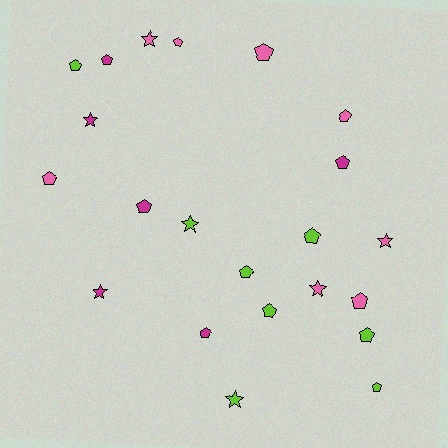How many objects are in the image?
There are 22 objects.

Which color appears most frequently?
Pink, with 8 objects.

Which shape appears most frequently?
Pentagon, with 15 objects.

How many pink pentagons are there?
There are 5 pink pentagons.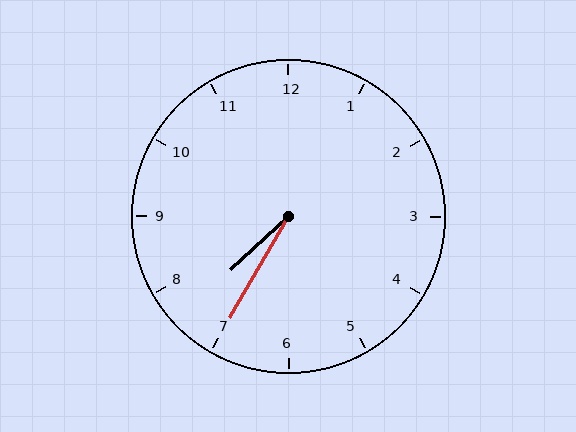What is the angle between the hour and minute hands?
Approximately 18 degrees.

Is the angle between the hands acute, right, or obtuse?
It is acute.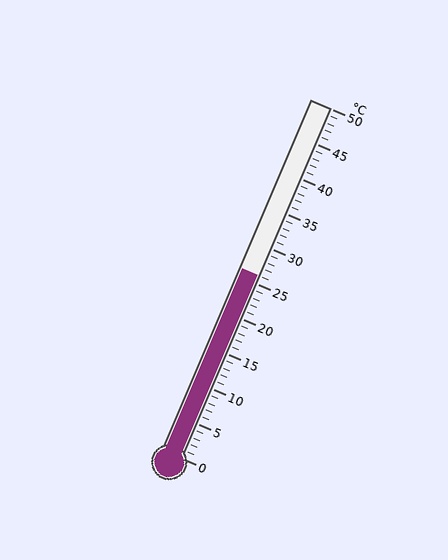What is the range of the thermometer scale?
The thermometer scale ranges from 0°C to 50°C.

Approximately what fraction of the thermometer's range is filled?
The thermometer is filled to approximately 50% of its range.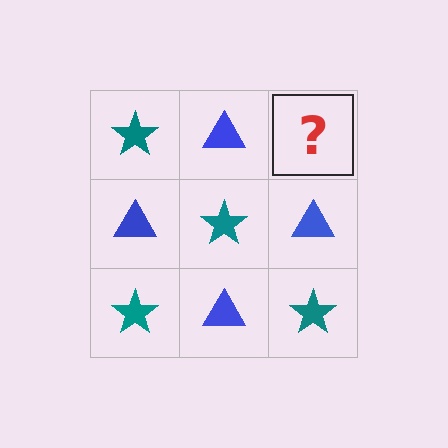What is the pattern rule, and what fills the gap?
The rule is that it alternates teal star and blue triangle in a checkerboard pattern. The gap should be filled with a teal star.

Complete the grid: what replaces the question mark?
The question mark should be replaced with a teal star.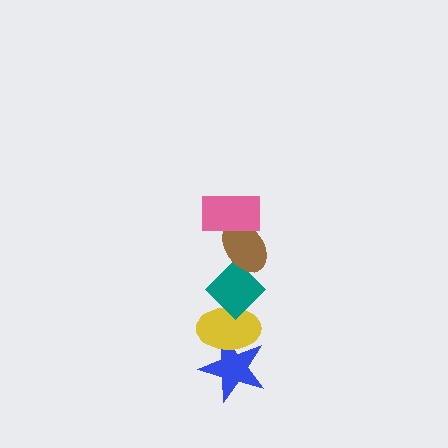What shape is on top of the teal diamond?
The brown ellipse is on top of the teal diamond.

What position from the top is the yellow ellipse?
The yellow ellipse is 4th from the top.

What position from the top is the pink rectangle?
The pink rectangle is 1st from the top.